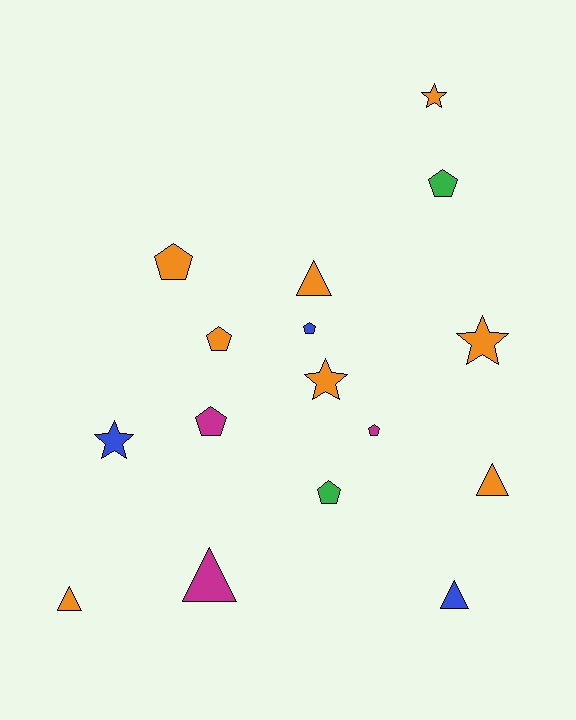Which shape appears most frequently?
Pentagon, with 7 objects.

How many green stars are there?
There are no green stars.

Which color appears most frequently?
Orange, with 8 objects.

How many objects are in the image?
There are 16 objects.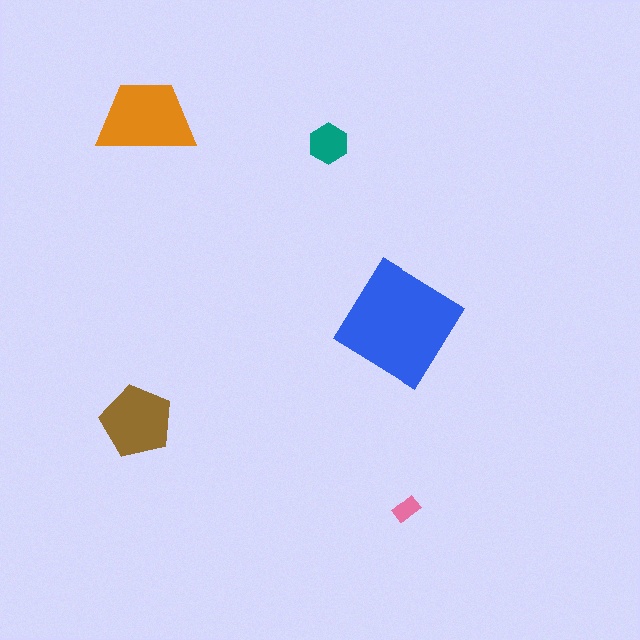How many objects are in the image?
There are 5 objects in the image.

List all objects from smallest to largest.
The pink rectangle, the teal hexagon, the brown pentagon, the orange trapezoid, the blue diamond.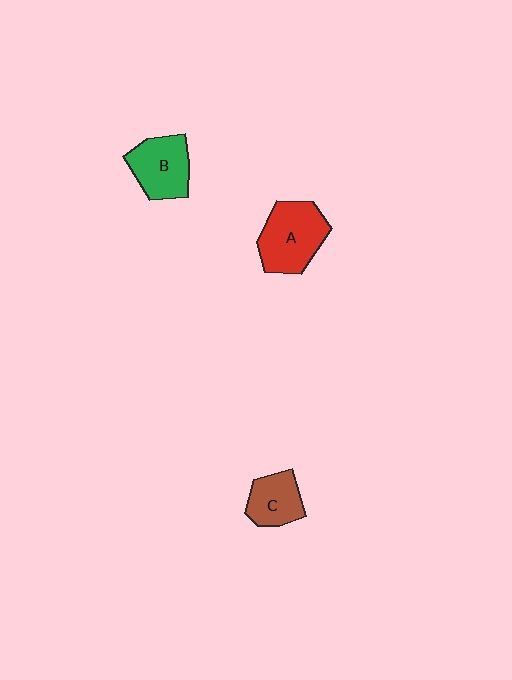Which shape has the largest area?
Shape A (red).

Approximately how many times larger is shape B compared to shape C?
Approximately 1.3 times.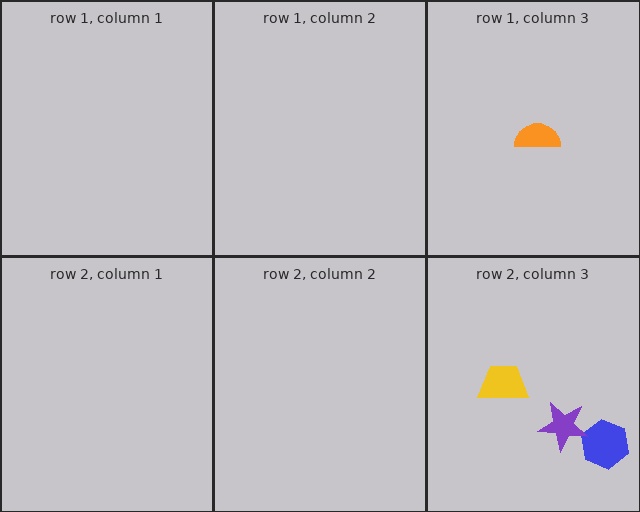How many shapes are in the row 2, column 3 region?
3.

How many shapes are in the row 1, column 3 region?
1.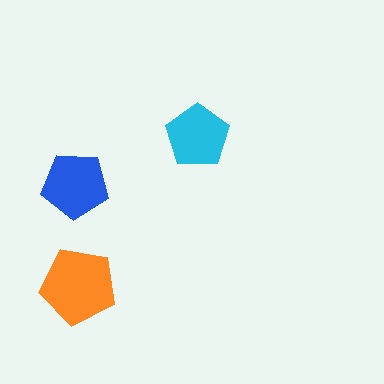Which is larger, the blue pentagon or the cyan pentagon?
The blue one.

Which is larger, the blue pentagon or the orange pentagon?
The orange one.